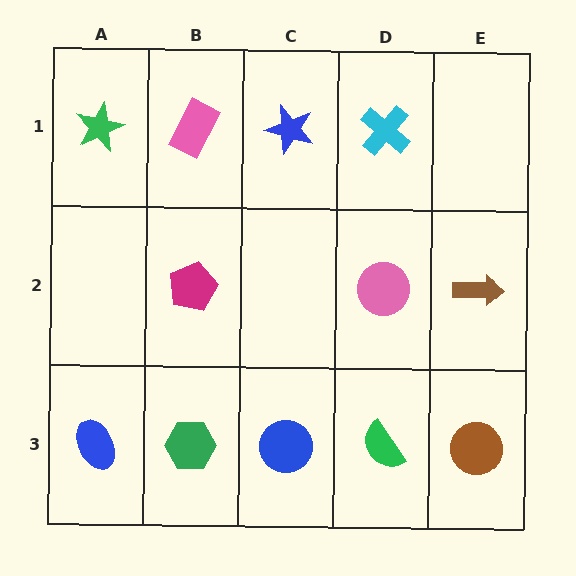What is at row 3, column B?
A green hexagon.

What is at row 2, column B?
A magenta pentagon.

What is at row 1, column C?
A blue star.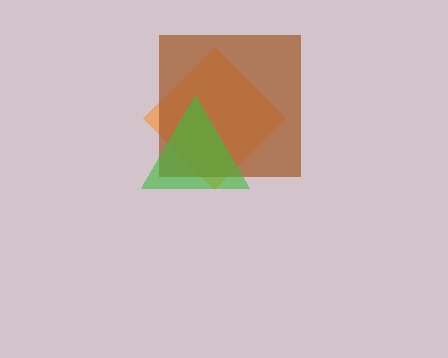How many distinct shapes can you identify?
There are 3 distinct shapes: an orange diamond, a brown square, a green triangle.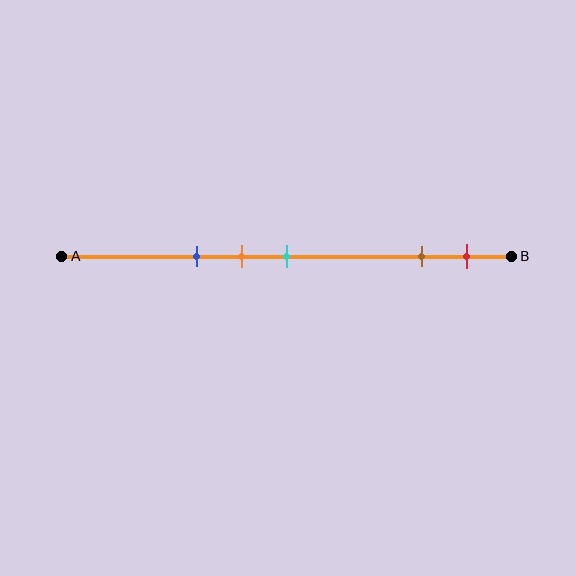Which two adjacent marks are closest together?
The orange and cyan marks are the closest adjacent pair.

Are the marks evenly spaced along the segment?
No, the marks are not evenly spaced.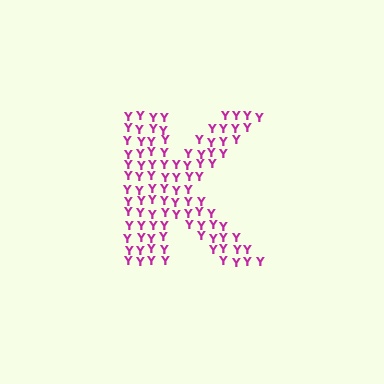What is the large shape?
The large shape is the letter K.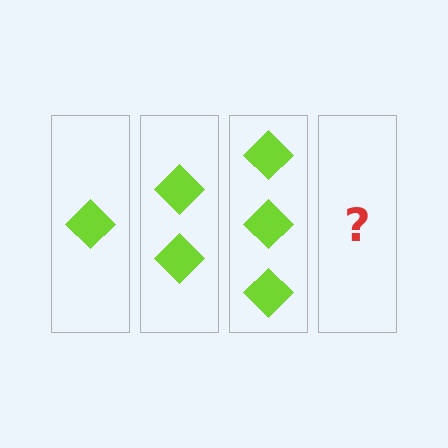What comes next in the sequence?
The next element should be 4 diamonds.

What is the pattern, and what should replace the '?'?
The pattern is that each step adds one more diamond. The '?' should be 4 diamonds.